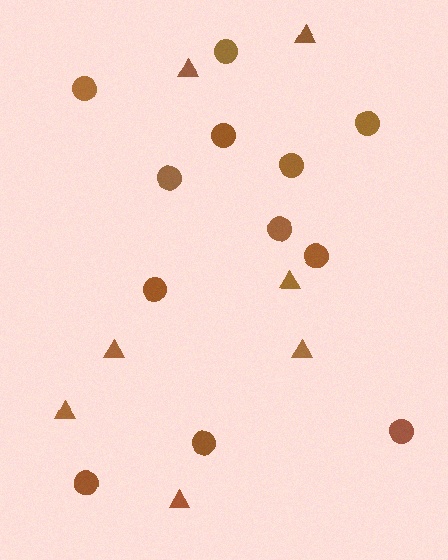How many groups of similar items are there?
There are 2 groups: one group of circles (12) and one group of triangles (7).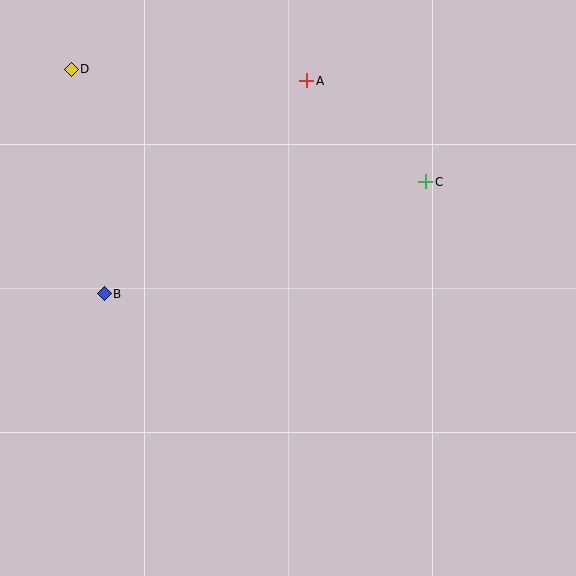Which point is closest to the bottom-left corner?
Point B is closest to the bottom-left corner.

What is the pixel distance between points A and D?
The distance between A and D is 235 pixels.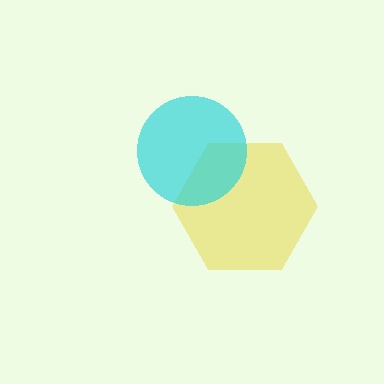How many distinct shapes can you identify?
There are 2 distinct shapes: a yellow hexagon, a cyan circle.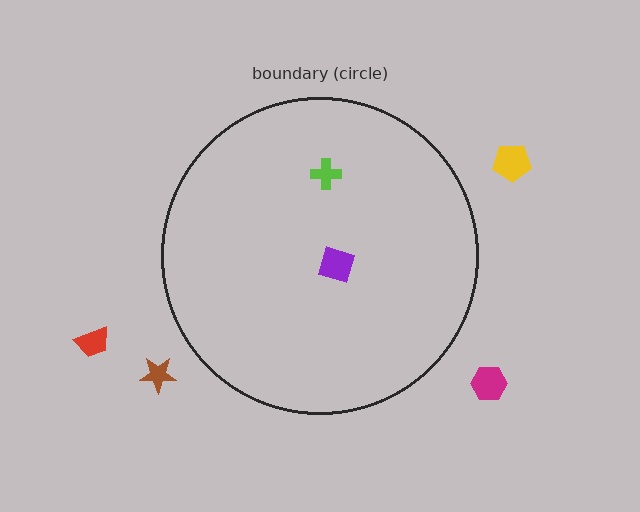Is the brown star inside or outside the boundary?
Outside.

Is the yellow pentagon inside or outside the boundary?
Outside.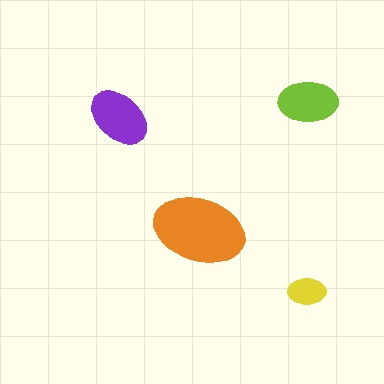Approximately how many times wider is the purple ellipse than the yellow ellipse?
About 1.5 times wider.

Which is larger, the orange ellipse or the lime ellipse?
The orange one.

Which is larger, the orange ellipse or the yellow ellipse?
The orange one.